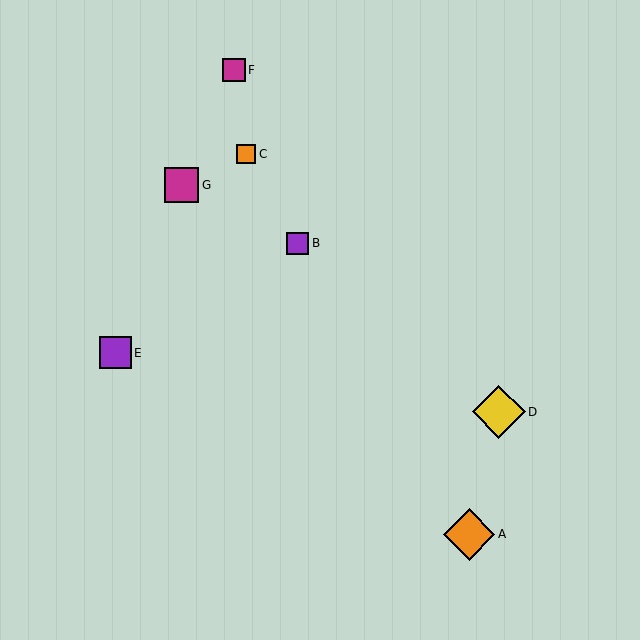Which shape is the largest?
The yellow diamond (labeled D) is the largest.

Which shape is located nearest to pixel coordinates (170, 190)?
The magenta square (labeled G) at (181, 185) is nearest to that location.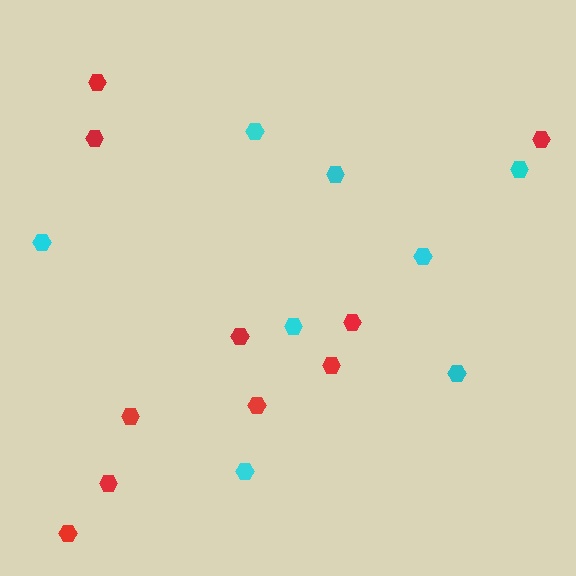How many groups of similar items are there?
There are 2 groups: one group of red hexagons (10) and one group of cyan hexagons (8).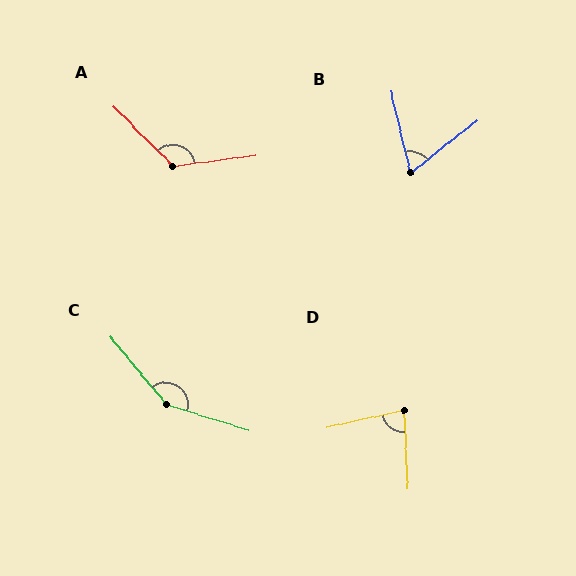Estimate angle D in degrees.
Approximately 80 degrees.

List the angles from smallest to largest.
B (65°), D (80°), A (128°), C (147°).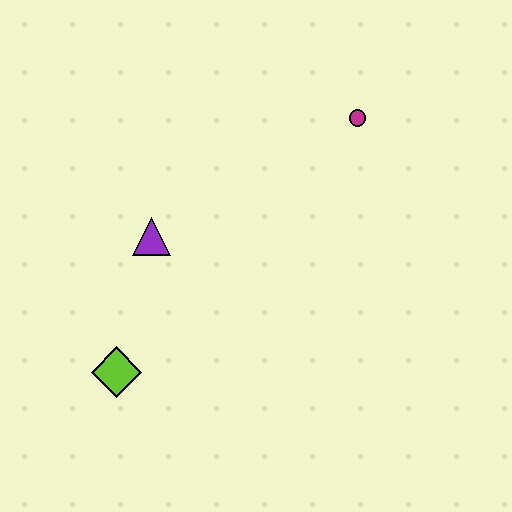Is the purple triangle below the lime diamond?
No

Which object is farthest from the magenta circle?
The lime diamond is farthest from the magenta circle.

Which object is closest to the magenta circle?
The purple triangle is closest to the magenta circle.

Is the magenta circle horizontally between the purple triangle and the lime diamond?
No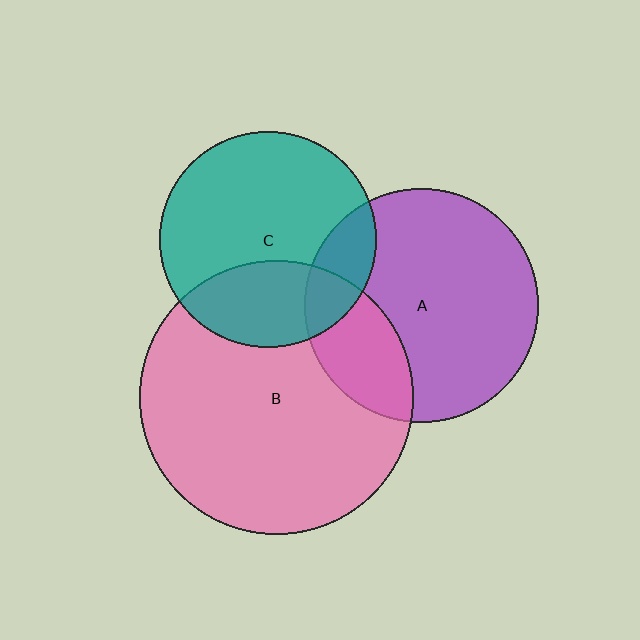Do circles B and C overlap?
Yes.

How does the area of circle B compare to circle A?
Approximately 1.4 times.